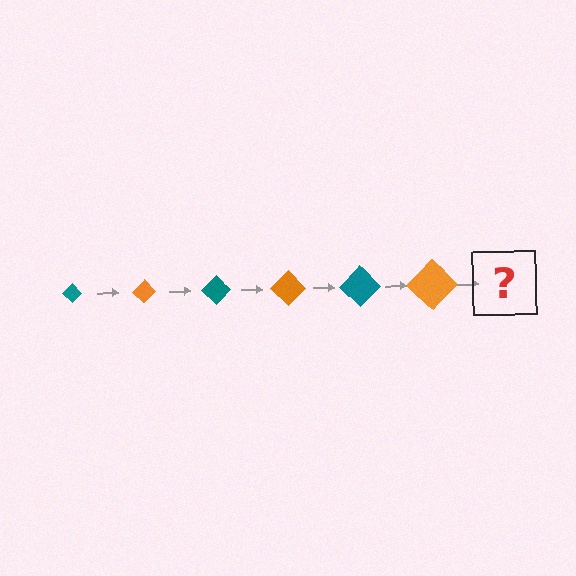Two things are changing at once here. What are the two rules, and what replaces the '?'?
The two rules are that the diamond grows larger each step and the color cycles through teal and orange. The '?' should be a teal diamond, larger than the previous one.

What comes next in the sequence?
The next element should be a teal diamond, larger than the previous one.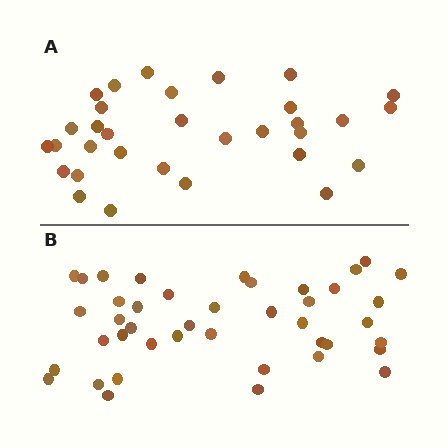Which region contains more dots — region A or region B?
Region B (the bottom region) has more dots.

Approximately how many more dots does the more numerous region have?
Region B has roughly 10 or so more dots than region A.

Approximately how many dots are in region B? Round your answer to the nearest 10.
About 40 dots. (The exact count is 42, which rounds to 40.)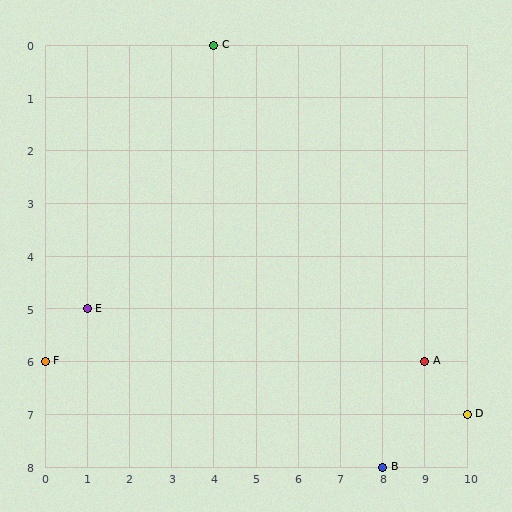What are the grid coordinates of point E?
Point E is at grid coordinates (1, 5).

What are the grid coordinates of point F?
Point F is at grid coordinates (0, 6).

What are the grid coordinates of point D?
Point D is at grid coordinates (10, 7).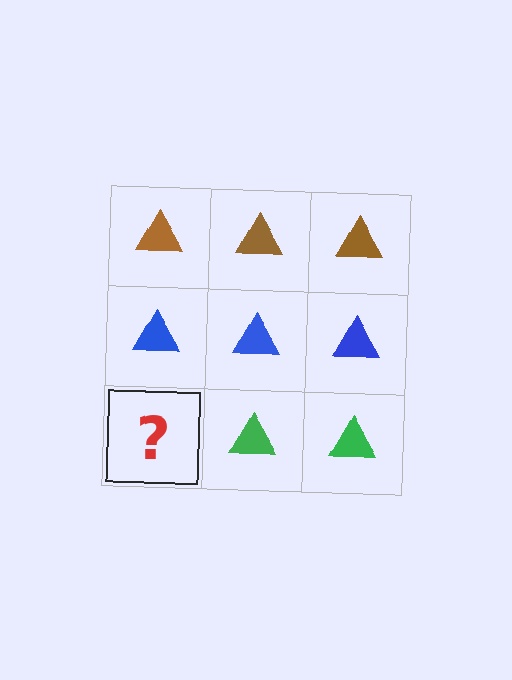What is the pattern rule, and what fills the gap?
The rule is that each row has a consistent color. The gap should be filled with a green triangle.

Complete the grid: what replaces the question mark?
The question mark should be replaced with a green triangle.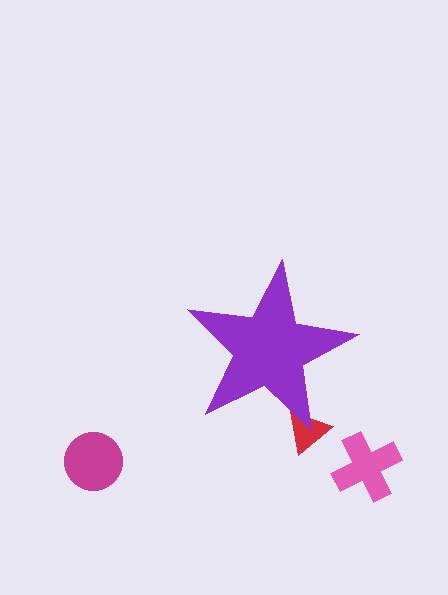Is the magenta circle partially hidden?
No, the magenta circle is fully visible.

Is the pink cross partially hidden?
No, the pink cross is fully visible.